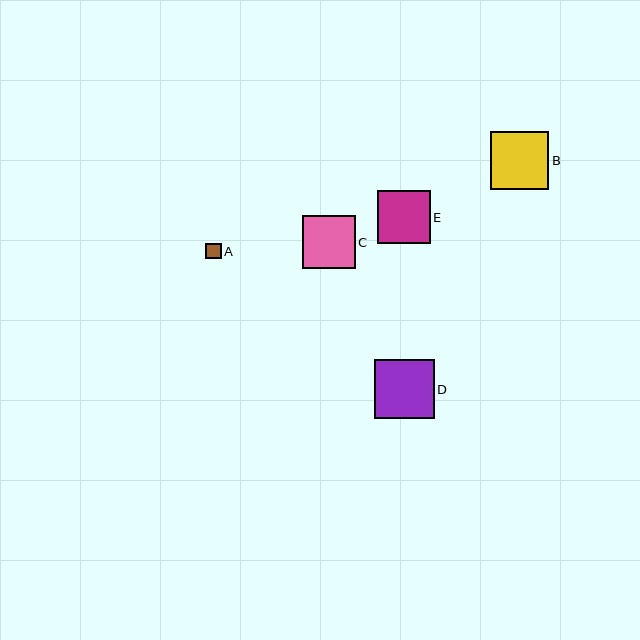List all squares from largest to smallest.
From largest to smallest: D, B, E, C, A.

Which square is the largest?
Square D is the largest with a size of approximately 59 pixels.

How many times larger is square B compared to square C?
Square B is approximately 1.1 times the size of square C.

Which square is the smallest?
Square A is the smallest with a size of approximately 16 pixels.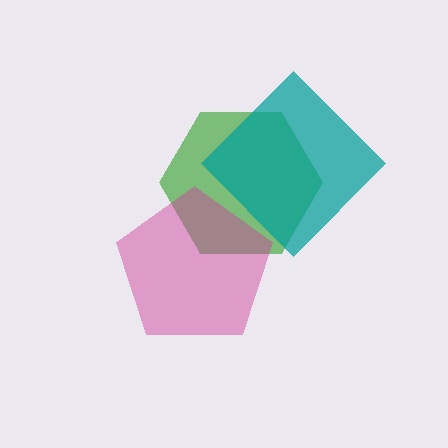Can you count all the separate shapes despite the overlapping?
Yes, there are 3 separate shapes.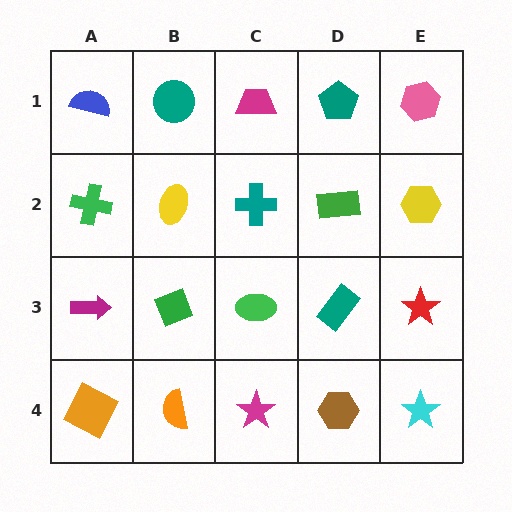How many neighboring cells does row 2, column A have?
3.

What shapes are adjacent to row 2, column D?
A teal pentagon (row 1, column D), a teal rectangle (row 3, column D), a teal cross (row 2, column C), a yellow hexagon (row 2, column E).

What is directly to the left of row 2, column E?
A green rectangle.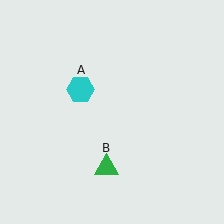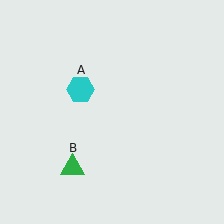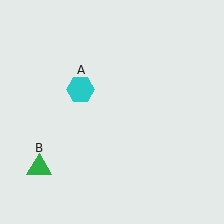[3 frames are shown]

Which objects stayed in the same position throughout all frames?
Cyan hexagon (object A) remained stationary.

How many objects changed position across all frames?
1 object changed position: green triangle (object B).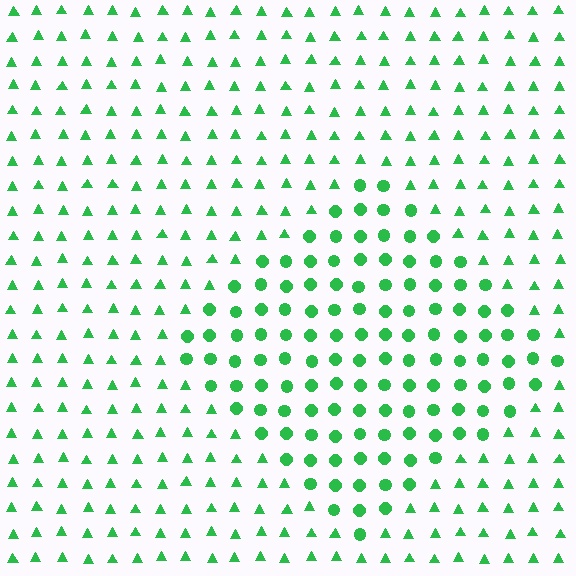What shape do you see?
I see a diamond.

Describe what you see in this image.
The image is filled with small green elements arranged in a uniform grid. A diamond-shaped region contains circles, while the surrounding area contains triangles. The boundary is defined purely by the change in element shape.